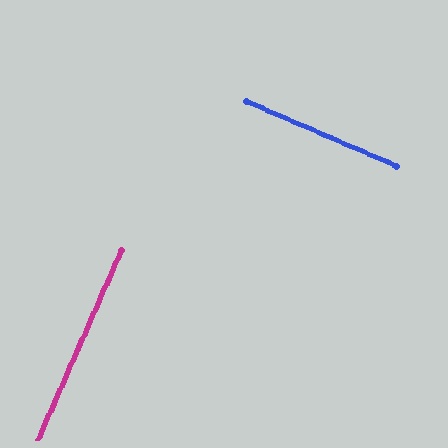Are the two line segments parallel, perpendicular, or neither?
Perpendicular — they meet at approximately 90°.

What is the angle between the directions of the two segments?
Approximately 90 degrees.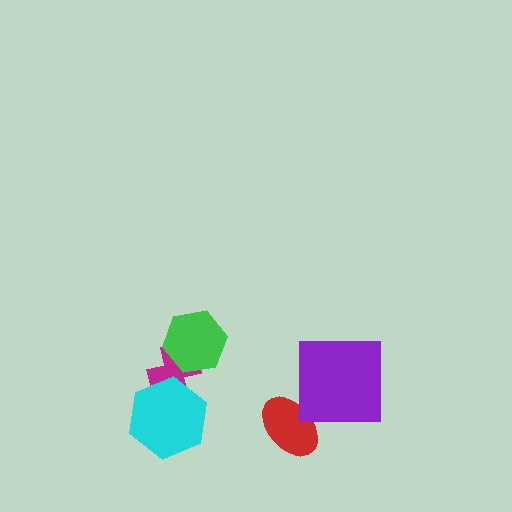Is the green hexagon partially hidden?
No, no other shape covers it.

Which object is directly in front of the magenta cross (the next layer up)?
The green hexagon is directly in front of the magenta cross.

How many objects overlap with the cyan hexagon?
1 object overlaps with the cyan hexagon.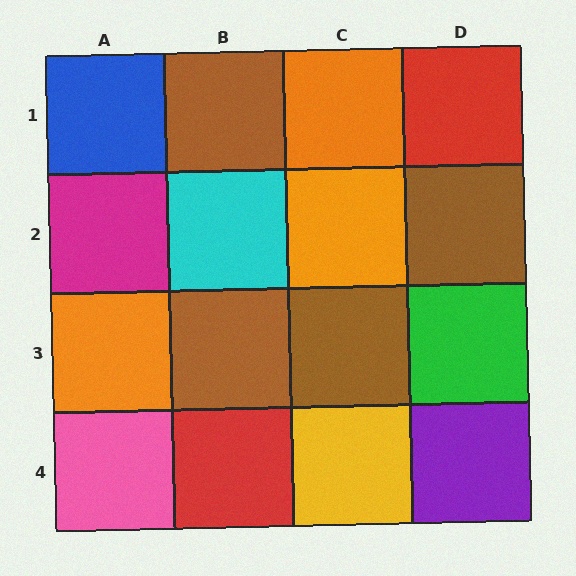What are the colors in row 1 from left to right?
Blue, brown, orange, red.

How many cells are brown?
4 cells are brown.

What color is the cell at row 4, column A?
Pink.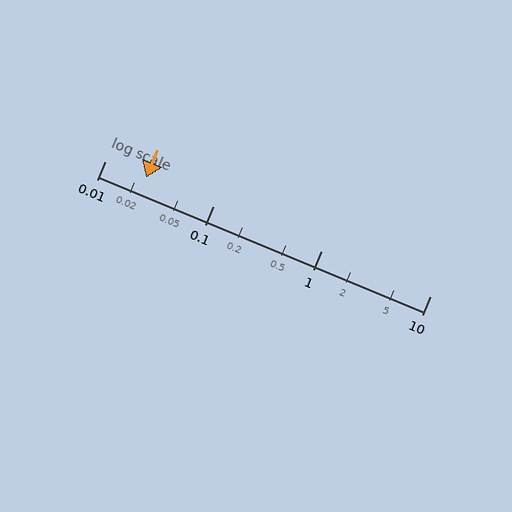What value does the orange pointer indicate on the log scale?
The pointer indicates approximately 0.024.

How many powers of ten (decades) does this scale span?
The scale spans 3 decades, from 0.01 to 10.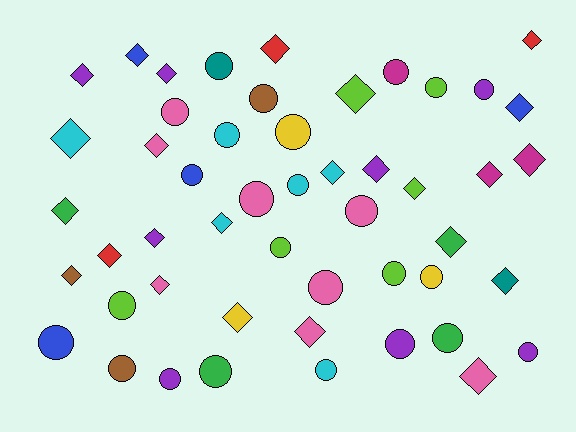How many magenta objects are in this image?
There are 3 magenta objects.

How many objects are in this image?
There are 50 objects.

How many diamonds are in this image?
There are 25 diamonds.